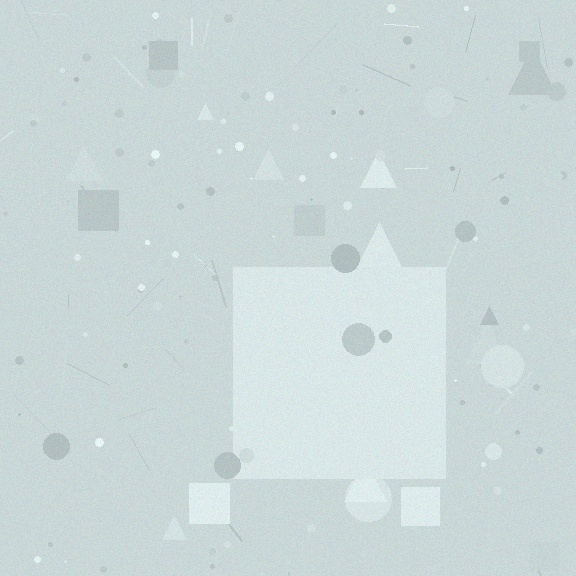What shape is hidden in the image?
A square is hidden in the image.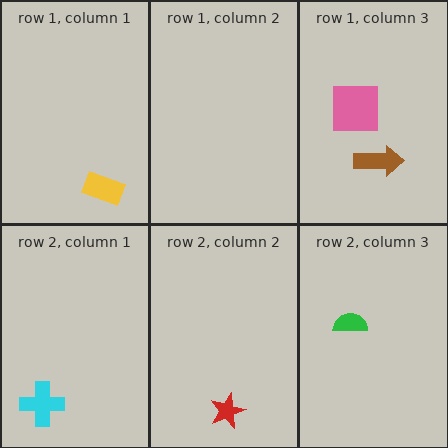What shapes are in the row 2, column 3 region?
The green semicircle.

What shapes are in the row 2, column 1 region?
The cyan cross.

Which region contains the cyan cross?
The row 2, column 1 region.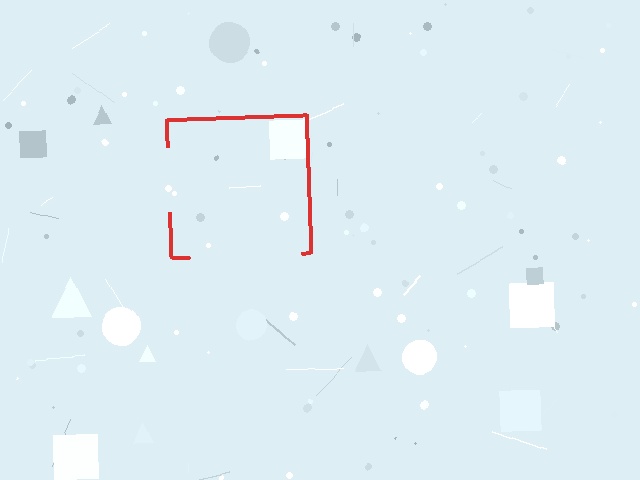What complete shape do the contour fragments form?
The contour fragments form a square.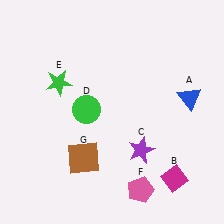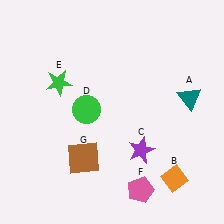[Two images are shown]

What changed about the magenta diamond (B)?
In Image 1, B is magenta. In Image 2, it changed to orange.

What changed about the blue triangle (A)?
In Image 1, A is blue. In Image 2, it changed to teal.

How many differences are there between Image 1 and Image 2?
There are 2 differences between the two images.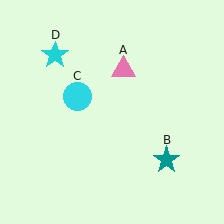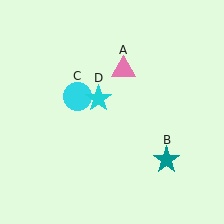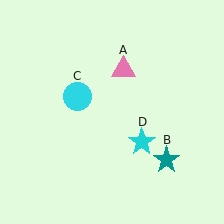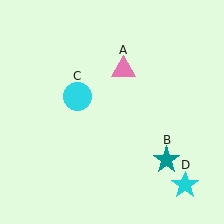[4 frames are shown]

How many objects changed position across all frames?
1 object changed position: cyan star (object D).